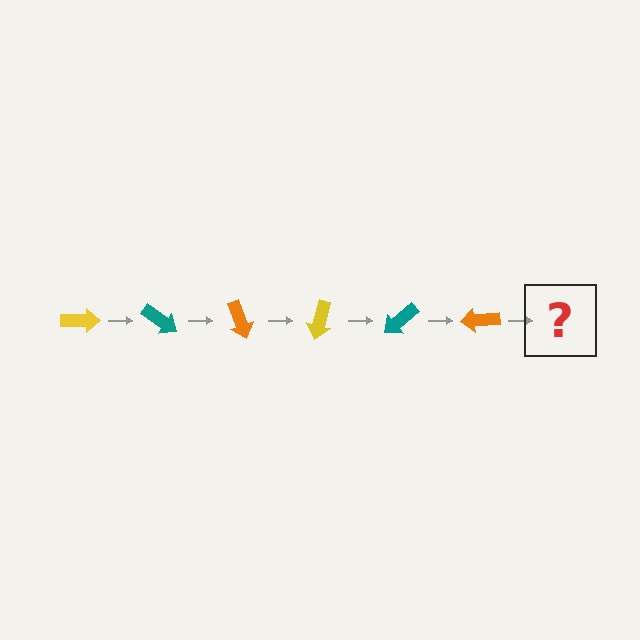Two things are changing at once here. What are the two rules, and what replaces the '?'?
The two rules are that it rotates 35 degrees each step and the color cycles through yellow, teal, and orange. The '?' should be a yellow arrow, rotated 210 degrees from the start.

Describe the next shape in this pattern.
It should be a yellow arrow, rotated 210 degrees from the start.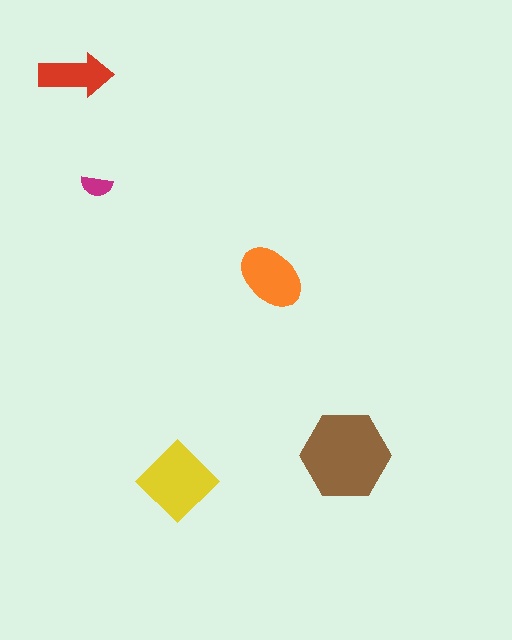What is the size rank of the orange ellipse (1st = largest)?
3rd.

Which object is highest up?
The red arrow is topmost.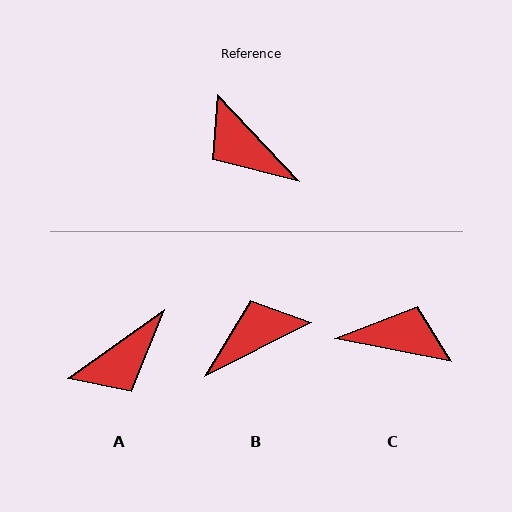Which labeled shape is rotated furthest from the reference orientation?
C, about 144 degrees away.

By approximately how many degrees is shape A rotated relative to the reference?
Approximately 83 degrees counter-clockwise.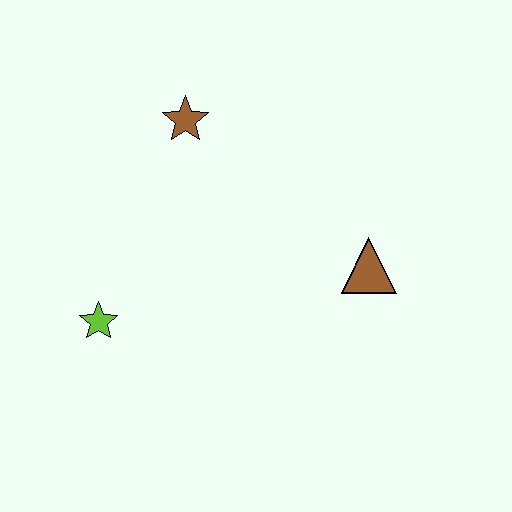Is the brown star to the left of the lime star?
No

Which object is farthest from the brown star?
The brown triangle is farthest from the brown star.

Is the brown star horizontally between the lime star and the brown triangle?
Yes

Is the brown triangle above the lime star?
Yes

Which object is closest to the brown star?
The lime star is closest to the brown star.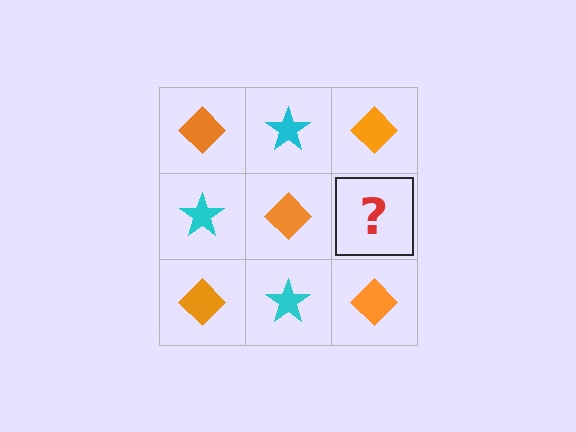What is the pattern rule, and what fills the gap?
The rule is that it alternates orange diamond and cyan star in a checkerboard pattern. The gap should be filled with a cyan star.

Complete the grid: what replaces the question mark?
The question mark should be replaced with a cyan star.